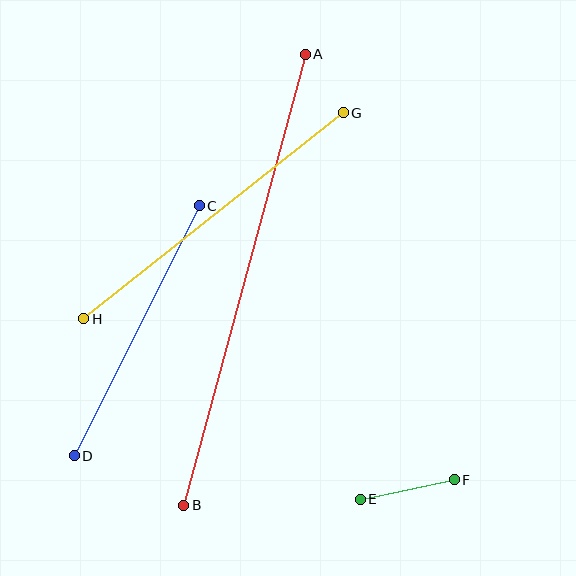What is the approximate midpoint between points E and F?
The midpoint is at approximately (407, 489) pixels.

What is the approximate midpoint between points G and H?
The midpoint is at approximately (214, 216) pixels.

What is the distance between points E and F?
The distance is approximately 96 pixels.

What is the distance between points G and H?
The distance is approximately 331 pixels.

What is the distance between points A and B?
The distance is approximately 467 pixels.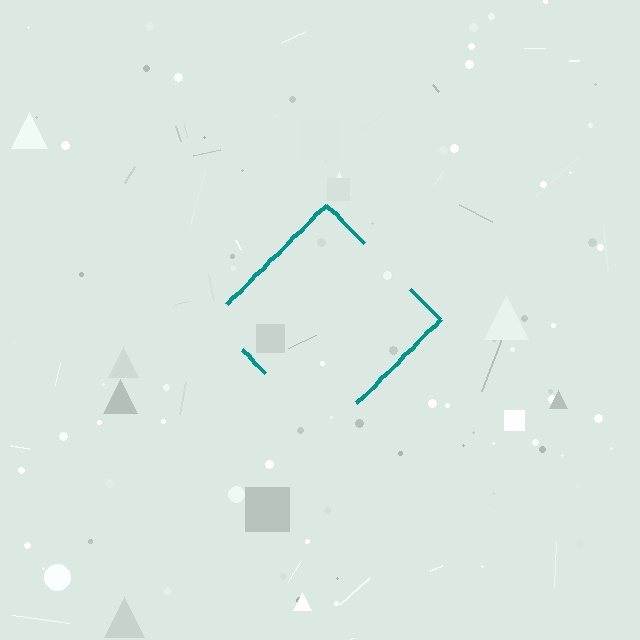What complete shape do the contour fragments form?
The contour fragments form a diamond.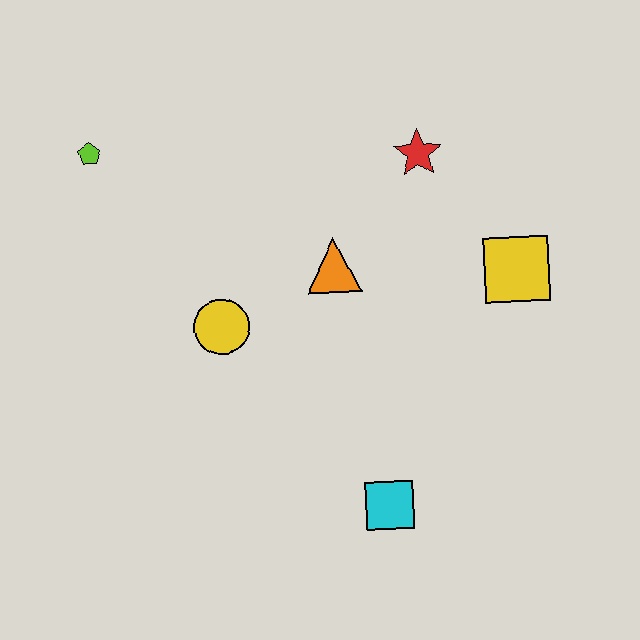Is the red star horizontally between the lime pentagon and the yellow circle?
No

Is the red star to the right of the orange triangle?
Yes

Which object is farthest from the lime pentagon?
The cyan square is farthest from the lime pentagon.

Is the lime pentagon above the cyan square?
Yes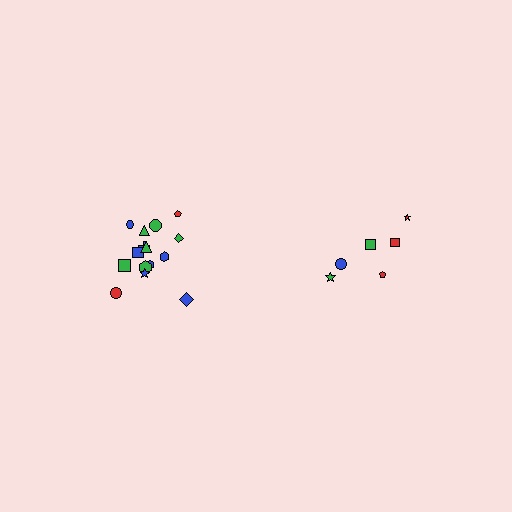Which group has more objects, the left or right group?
The left group.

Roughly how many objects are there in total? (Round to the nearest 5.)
Roughly 20 objects in total.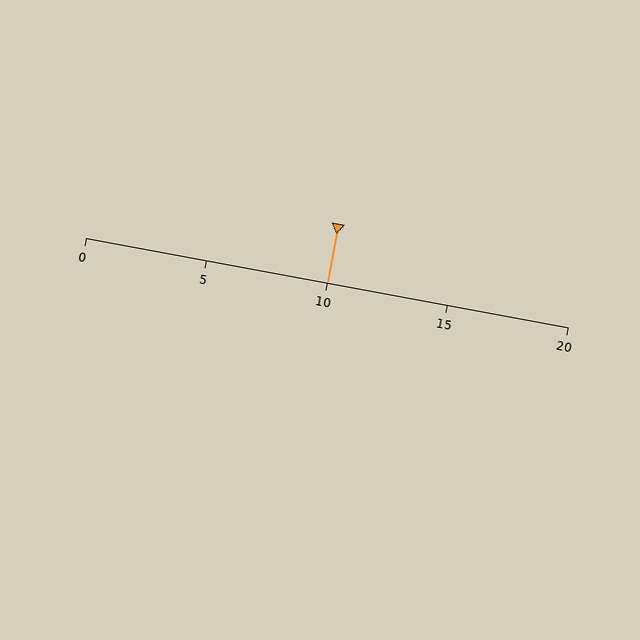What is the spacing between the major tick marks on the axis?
The major ticks are spaced 5 apart.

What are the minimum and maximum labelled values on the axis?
The axis runs from 0 to 20.